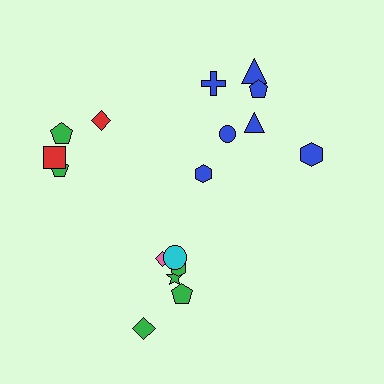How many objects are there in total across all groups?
There are 17 objects.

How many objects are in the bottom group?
There are 6 objects.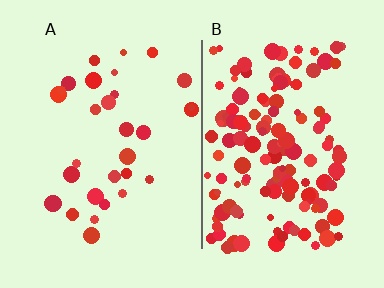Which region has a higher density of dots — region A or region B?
B (the right).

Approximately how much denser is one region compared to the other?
Approximately 4.5× — region B over region A.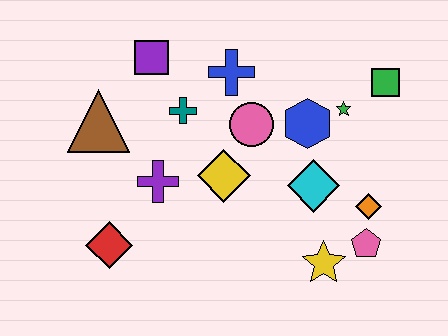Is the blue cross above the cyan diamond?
Yes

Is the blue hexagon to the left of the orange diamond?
Yes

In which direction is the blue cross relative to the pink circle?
The blue cross is above the pink circle.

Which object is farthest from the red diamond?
The green square is farthest from the red diamond.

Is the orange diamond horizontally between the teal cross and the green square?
Yes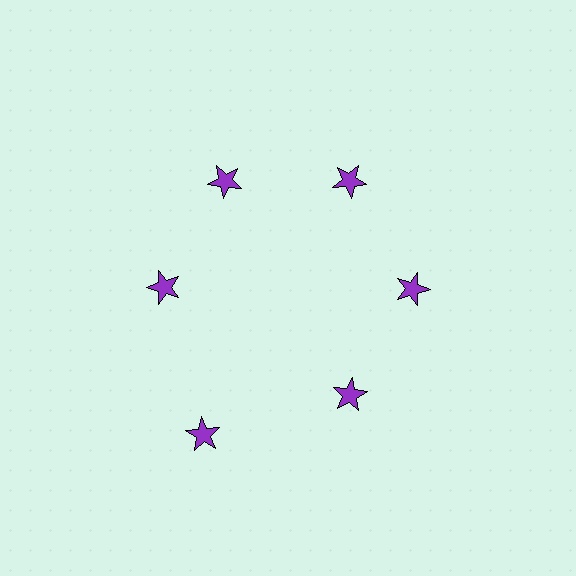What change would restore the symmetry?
The symmetry would be restored by moving it inward, back onto the ring so that all 6 stars sit at equal angles and equal distance from the center.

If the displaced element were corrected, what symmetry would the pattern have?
It would have 6-fold rotational symmetry — the pattern would map onto itself every 60 degrees.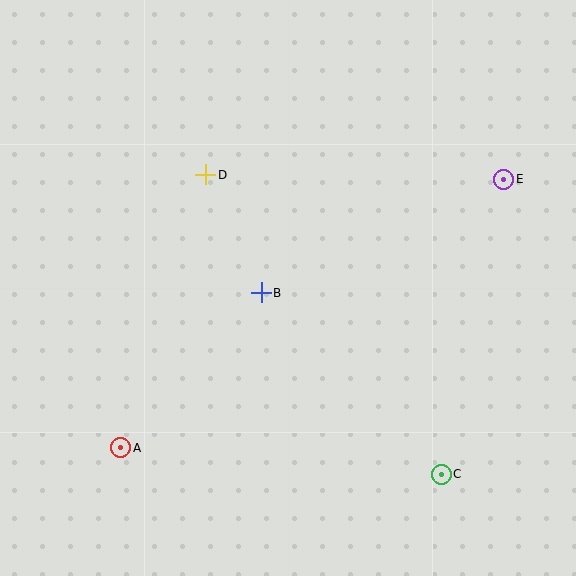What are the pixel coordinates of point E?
Point E is at (504, 179).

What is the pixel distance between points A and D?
The distance between A and D is 286 pixels.